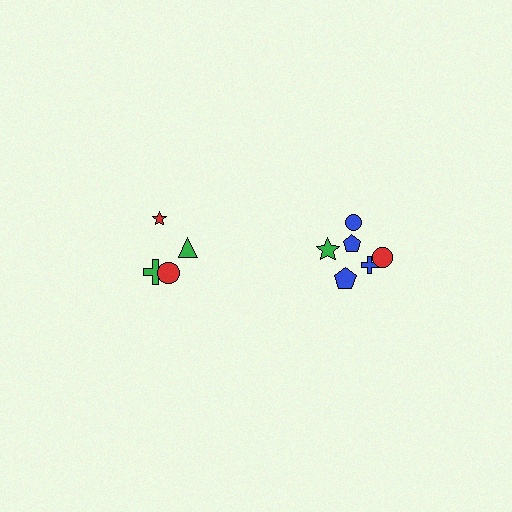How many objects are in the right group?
There are 6 objects.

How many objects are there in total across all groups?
There are 10 objects.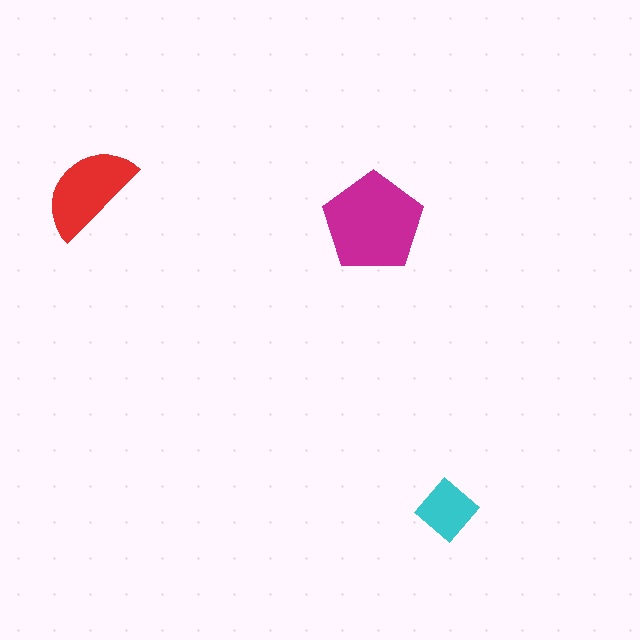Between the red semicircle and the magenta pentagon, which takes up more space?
The magenta pentagon.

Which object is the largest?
The magenta pentagon.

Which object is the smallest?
The cyan diamond.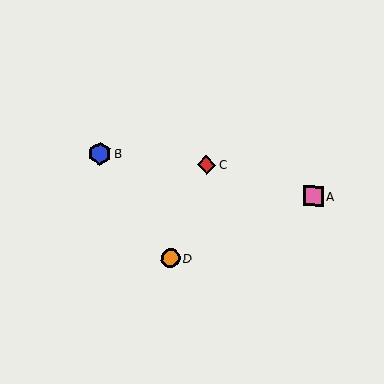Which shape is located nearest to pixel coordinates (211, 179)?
The red diamond (labeled C) at (207, 165) is nearest to that location.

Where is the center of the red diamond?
The center of the red diamond is at (207, 165).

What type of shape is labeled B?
Shape B is a blue hexagon.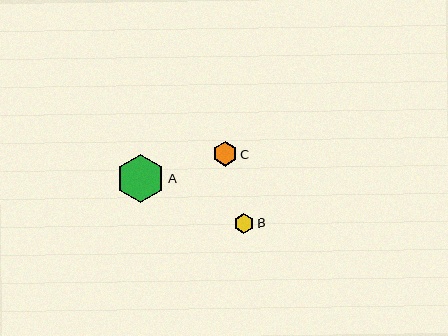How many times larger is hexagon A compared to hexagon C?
Hexagon A is approximately 1.9 times the size of hexagon C.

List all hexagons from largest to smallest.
From largest to smallest: A, C, B.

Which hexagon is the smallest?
Hexagon B is the smallest with a size of approximately 20 pixels.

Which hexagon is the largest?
Hexagon A is the largest with a size of approximately 48 pixels.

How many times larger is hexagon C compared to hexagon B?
Hexagon C is approximately 1.2 times the size of hexagon B.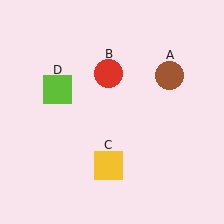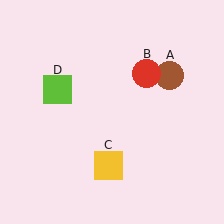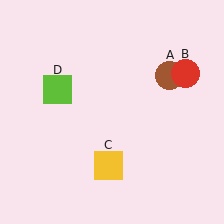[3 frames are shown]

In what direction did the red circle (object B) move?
The red circle (object B) moved right.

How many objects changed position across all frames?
1 object changed position: red circle (object B).